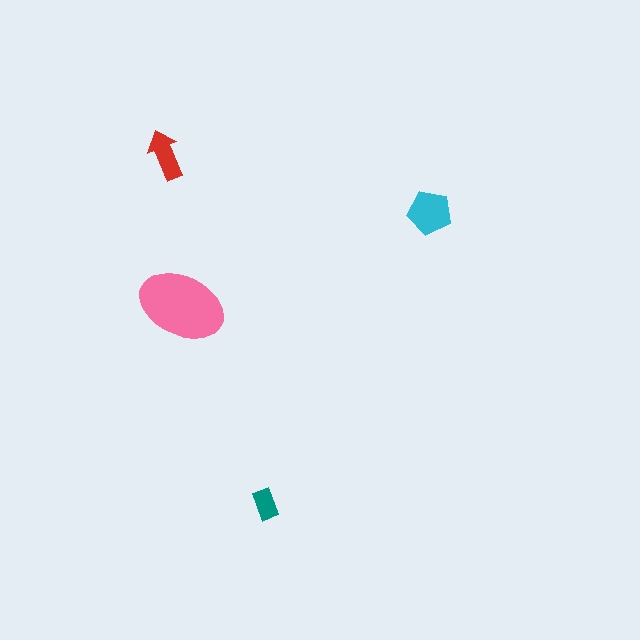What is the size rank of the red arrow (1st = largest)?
3rd.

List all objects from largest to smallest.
The pink ellipse, the cyan pentagon, the red arrow, the teal rectangle.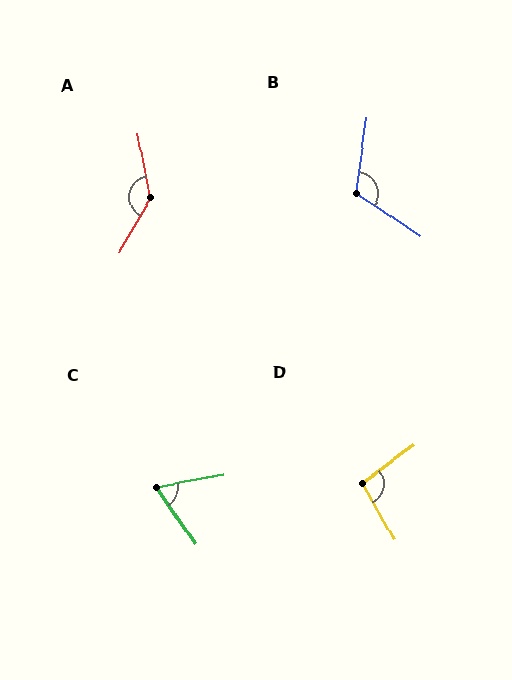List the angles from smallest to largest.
C (66°), D (97°), B (116°), A (140°).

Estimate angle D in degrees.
Approximately 97 degrees.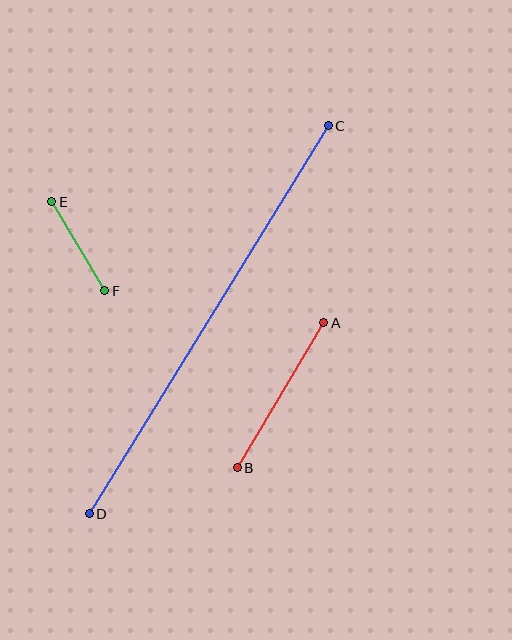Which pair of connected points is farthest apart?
Points C and D are farthest apart.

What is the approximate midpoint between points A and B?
The midpoint is at approximately (281, 395) pixels.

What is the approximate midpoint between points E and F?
The midpoint is at approximately (78, 246) pixels.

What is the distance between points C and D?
The distance is approximately 456 pixels.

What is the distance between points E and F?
The distance is approximately 104 pixels.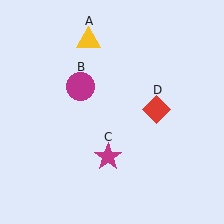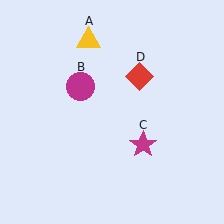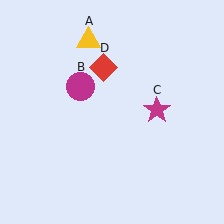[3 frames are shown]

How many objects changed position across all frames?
2 objects changed position: magenta star (object C), red diamond (object D).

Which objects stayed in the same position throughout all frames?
Yellow triangle (object A) and magenta circle (object B) remained stationary.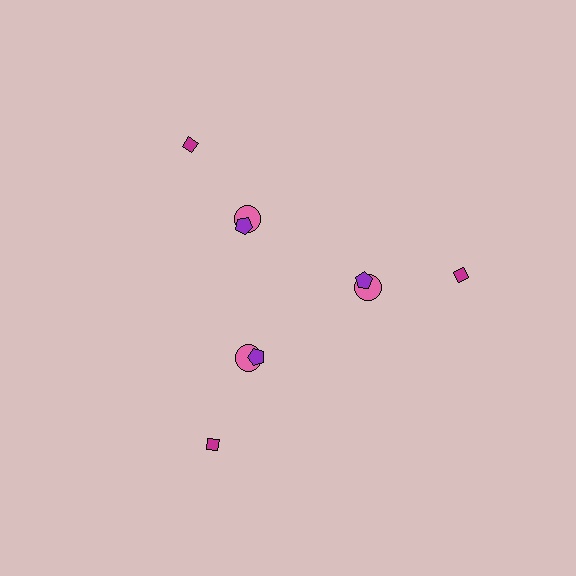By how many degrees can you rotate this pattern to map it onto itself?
The pattern maps onto itself every 120 degrees of rotation.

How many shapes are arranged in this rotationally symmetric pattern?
There are 9 shapes, arranged in 3 groups of 3.